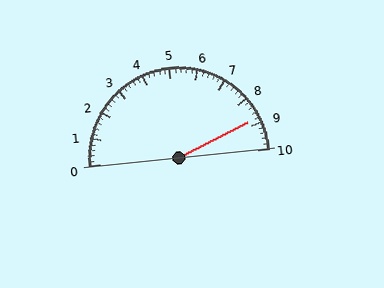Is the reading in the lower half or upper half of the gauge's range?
The reading is in the upper half of the range (0 to 10).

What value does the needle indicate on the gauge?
The needle indicates approximately 8.8.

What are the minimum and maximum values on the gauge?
The gauge ranges from 0 to 10.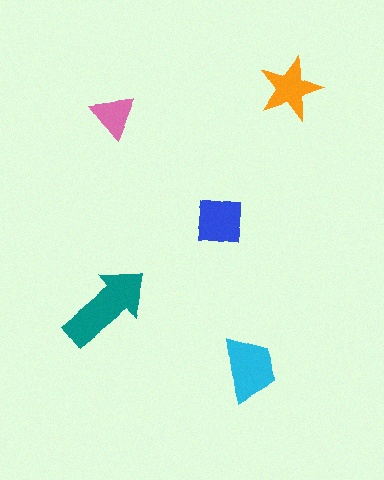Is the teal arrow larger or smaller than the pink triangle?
Larger.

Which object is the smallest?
The pink triangle.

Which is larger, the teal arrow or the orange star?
The teal arrow.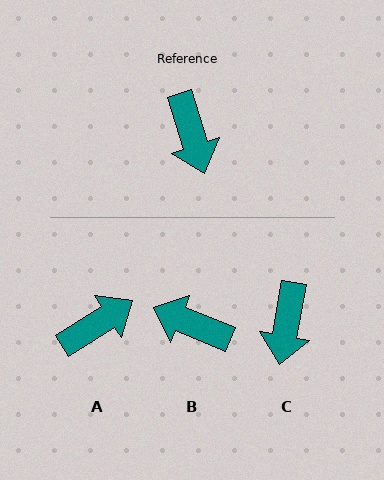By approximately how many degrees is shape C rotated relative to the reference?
Approximately 27 degrees clockwise.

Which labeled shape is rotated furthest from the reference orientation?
B, about 130 degrees away.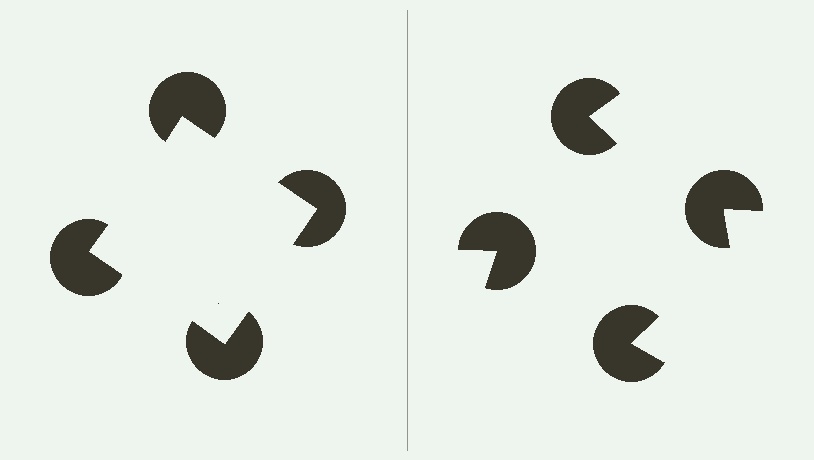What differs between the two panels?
The pac-man discs are positioned identically on both sides; only the wedge orientations differ. On the left they align to a square; on the right they are misaligned.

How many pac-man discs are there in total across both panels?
8 — 4 on each side.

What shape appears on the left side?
An illusory square.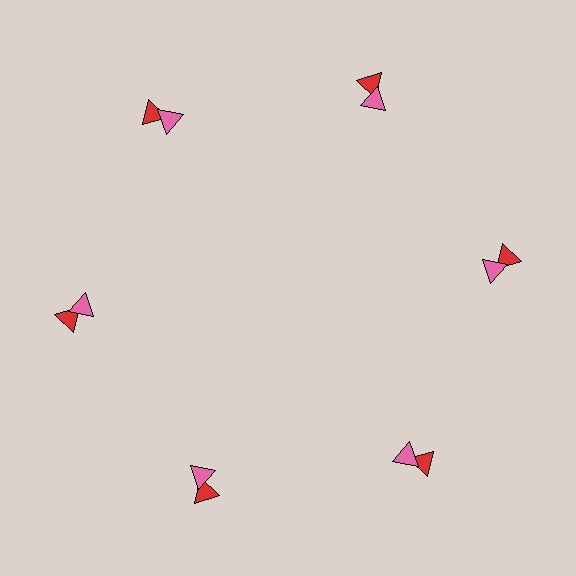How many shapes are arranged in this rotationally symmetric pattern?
There are 12 shapes, arranged in 6 groups of 2.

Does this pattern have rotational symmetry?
Yes, this pattern has 6-fold rotational symmetry. It looks the same after rotating 60 degrees around the center.